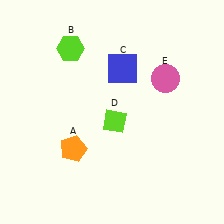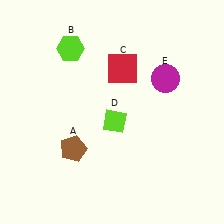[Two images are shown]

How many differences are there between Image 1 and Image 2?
There are 3 differences between the two images.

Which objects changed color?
A changed from orange to brown. C changed from blue to red. E changed from pink to magenta.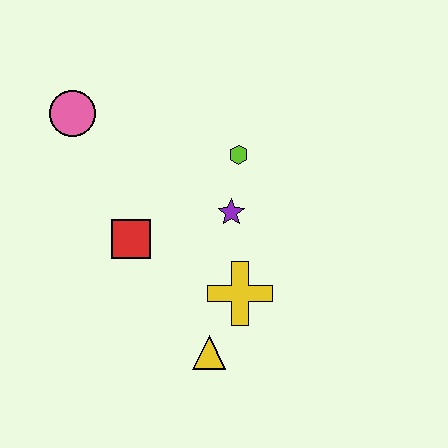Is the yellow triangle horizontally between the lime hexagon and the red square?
Yes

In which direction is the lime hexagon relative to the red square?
The lime hexagon is to the right of the red square.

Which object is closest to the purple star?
The lime hexagon is closest to the purple star.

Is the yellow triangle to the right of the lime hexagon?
No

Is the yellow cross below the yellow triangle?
No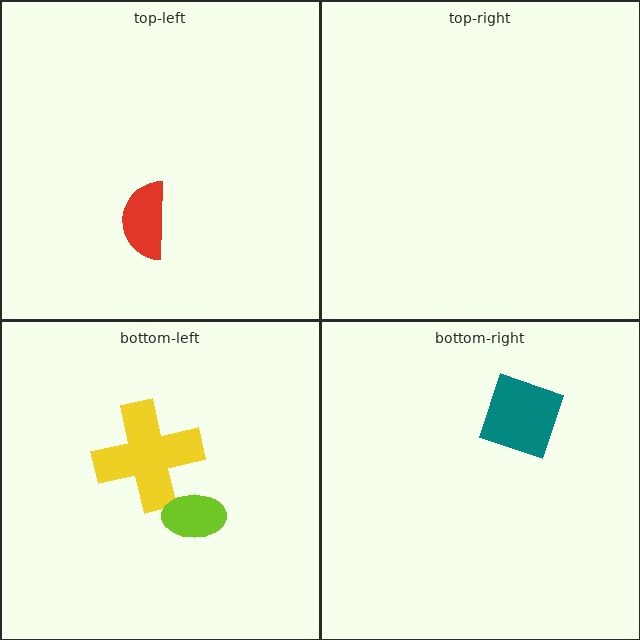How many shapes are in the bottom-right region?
1.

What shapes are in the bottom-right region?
The teal square.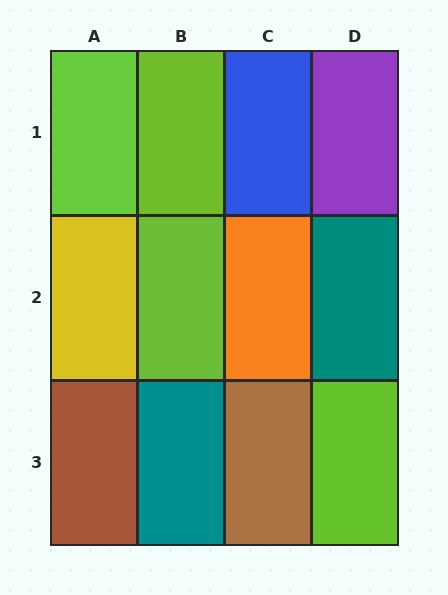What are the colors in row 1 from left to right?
Lime, lime, blue, purple.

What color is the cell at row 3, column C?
Brown.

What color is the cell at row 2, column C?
Orange.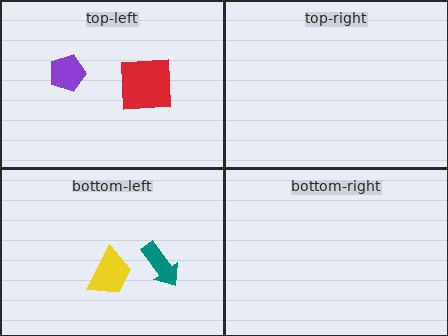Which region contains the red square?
The top-left region.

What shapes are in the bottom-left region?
The teal arrow, the yellow trapezoid.